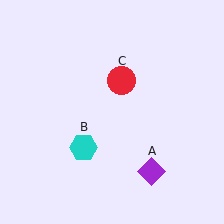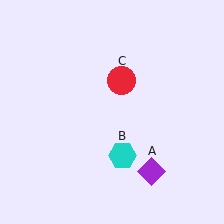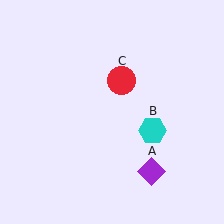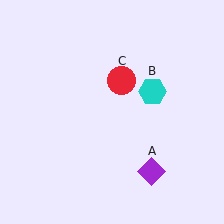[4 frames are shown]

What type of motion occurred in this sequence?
The cyan hexagon (object B) rotated counterclockwise around the center of the scene.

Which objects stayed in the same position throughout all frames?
Purple diamond (object A) and red circle (object C) remained stationary.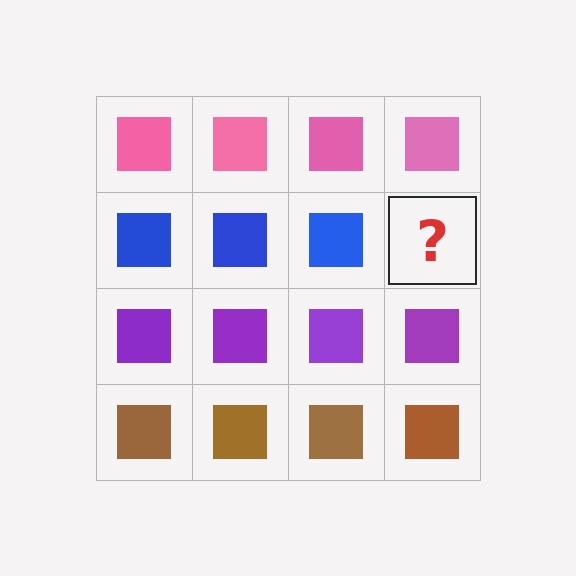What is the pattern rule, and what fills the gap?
The rule is that each row has a consistent color. The gap should be filled with a blue square.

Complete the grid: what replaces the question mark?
The question mark should be replaced with a blue square.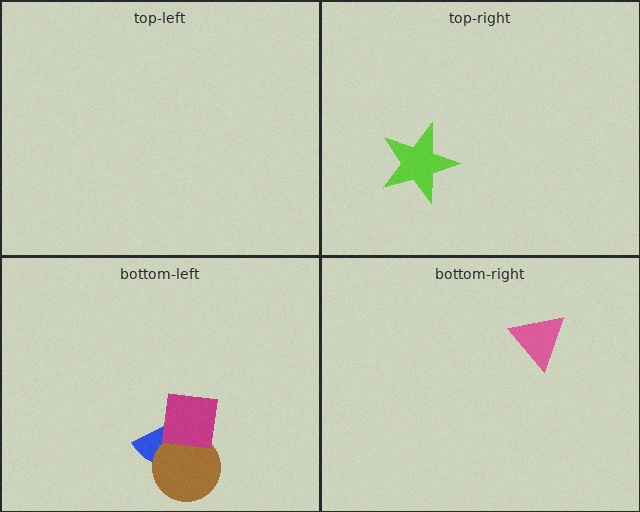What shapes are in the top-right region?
The lime star.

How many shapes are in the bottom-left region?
3.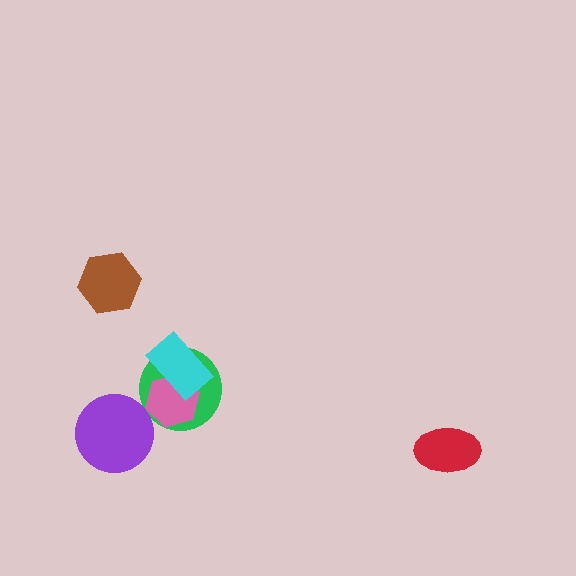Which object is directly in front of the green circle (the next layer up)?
The pink hexagon is directly in front of the green circle.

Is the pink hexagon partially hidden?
Yes, it is partially covered by another shape.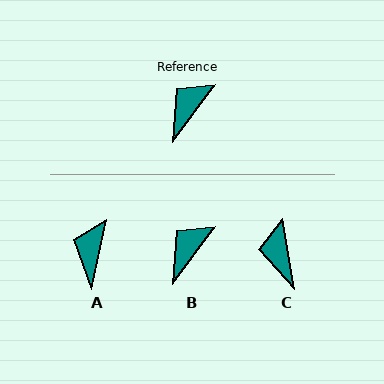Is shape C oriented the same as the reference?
No, it is off by about 47 degrees.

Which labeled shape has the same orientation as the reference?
B.